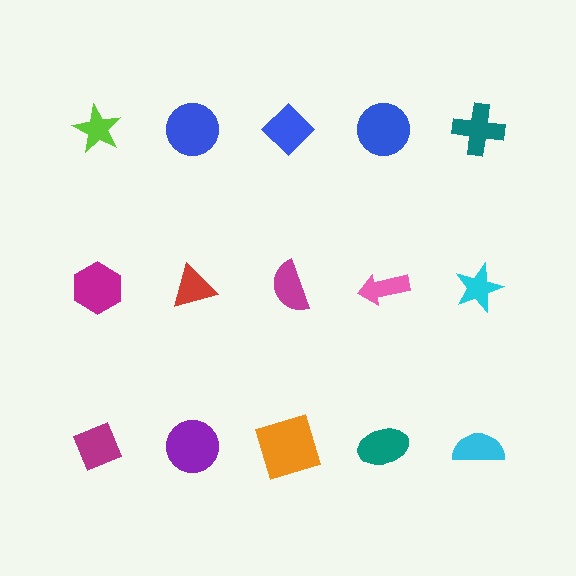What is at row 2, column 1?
A magenta hexagon.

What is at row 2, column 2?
A red triangle.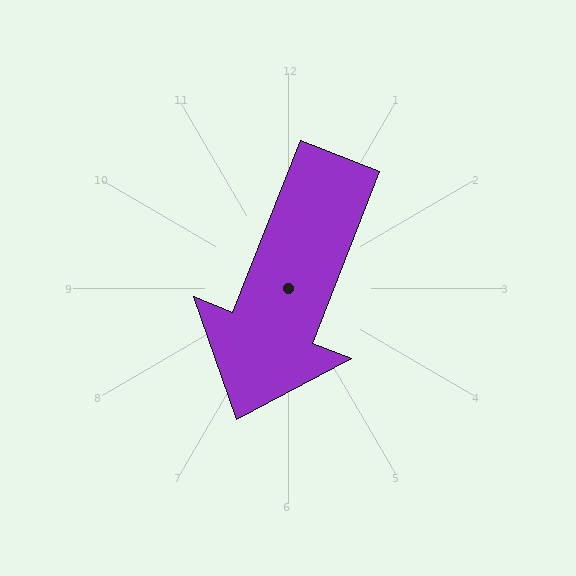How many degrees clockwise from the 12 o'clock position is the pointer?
Approximately 201 degrees.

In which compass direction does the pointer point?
South.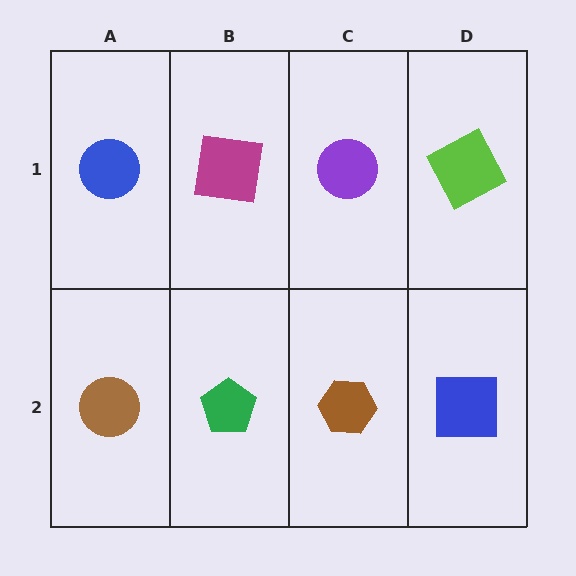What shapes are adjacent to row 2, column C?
A purple circle (row 1, column C), a green pentagon (row 2, column B), a blue square (row 2, column D).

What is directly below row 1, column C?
A brown hexagon.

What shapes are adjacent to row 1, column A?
A brown circle (row 2, column A), a magenta square (row 1, column B).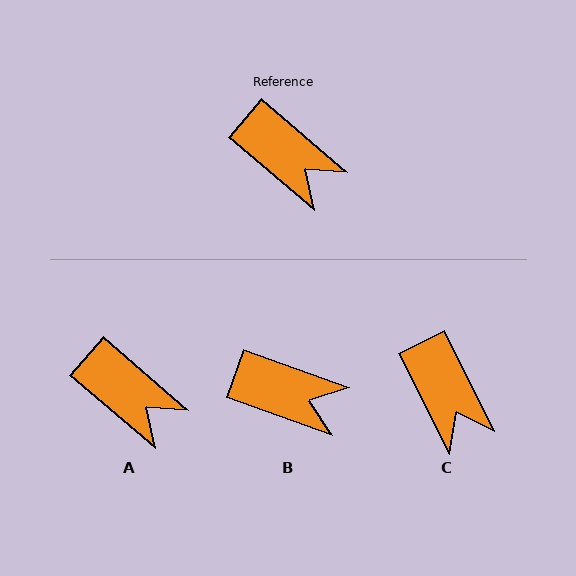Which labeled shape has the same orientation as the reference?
A.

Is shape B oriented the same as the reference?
No, it is off by about 21 degrees.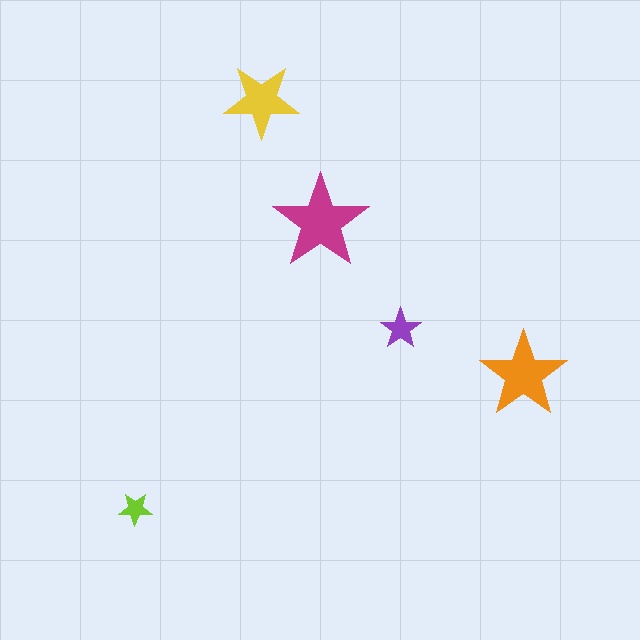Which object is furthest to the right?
The orange star is rightmost.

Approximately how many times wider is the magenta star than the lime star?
About 3 times wider.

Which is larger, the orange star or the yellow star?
The orange one.